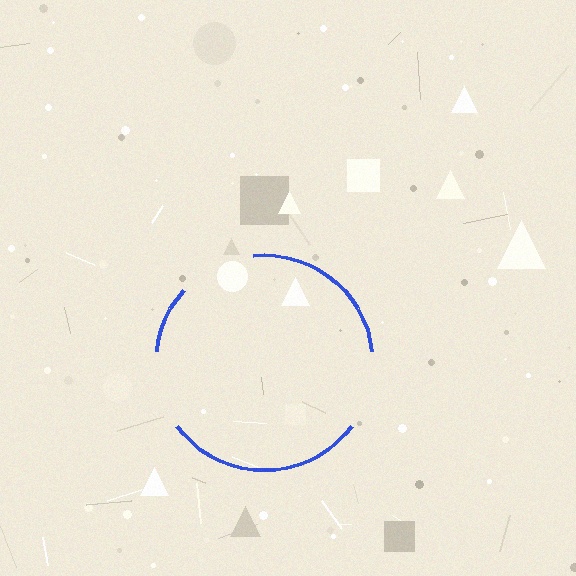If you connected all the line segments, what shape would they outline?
They would outline a circle.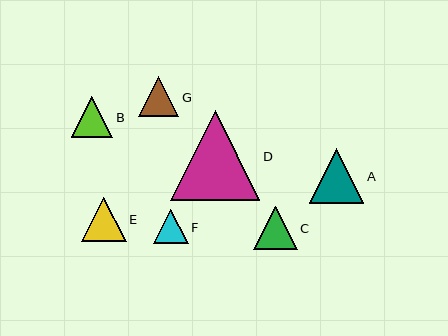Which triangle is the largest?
Triangle D is the largest with a size of approximately 89 pixels.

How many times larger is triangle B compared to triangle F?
Triangle B is approximately 1.2 times the size of triangle F.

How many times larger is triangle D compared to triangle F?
Triangle D is approximately 2.6 times the size of triangle F.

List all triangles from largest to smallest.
From largest to smallest: D, A, E, C, B, G, F.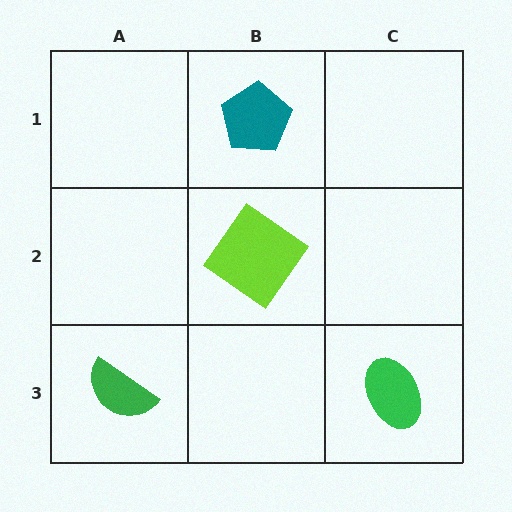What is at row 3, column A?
A green semicircle.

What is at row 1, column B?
A teal pentagon.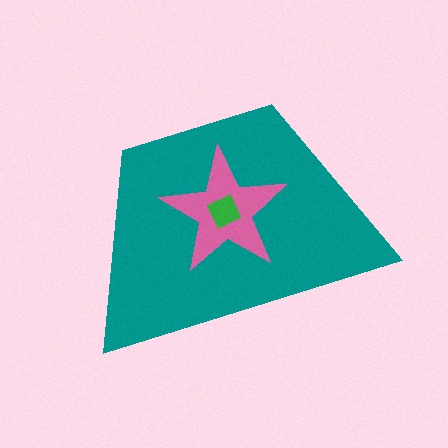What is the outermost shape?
The teal trapezoid.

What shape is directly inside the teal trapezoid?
The pink star.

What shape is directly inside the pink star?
The green square.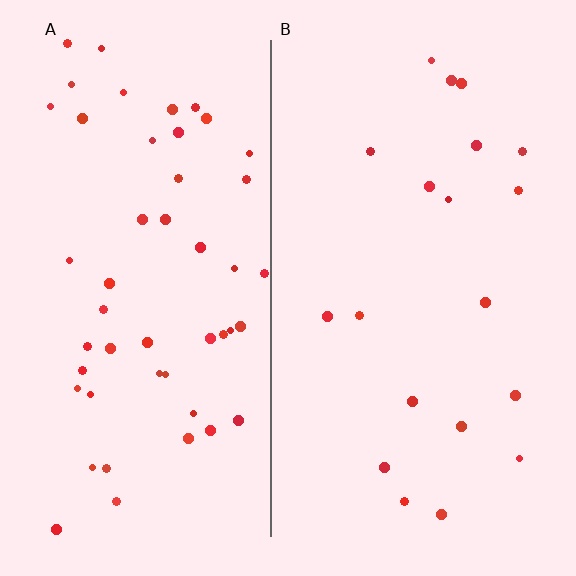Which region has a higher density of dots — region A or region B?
A (the left).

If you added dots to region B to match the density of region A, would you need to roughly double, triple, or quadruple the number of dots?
Approximately triple.